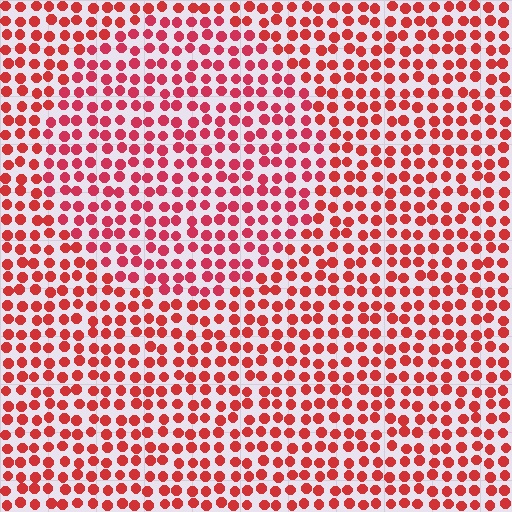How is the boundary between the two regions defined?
The boundary is defined purely by a slight shift in hue (about 14 degrees). Spacing, size, and orientation are identical on both sides.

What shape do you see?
I see a circle.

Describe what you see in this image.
The image is filled with small red elements in a uniform arrangement. A circle-shaped region is visible where the elements are tinted to a slightly different hue, forming a subtle color boundary.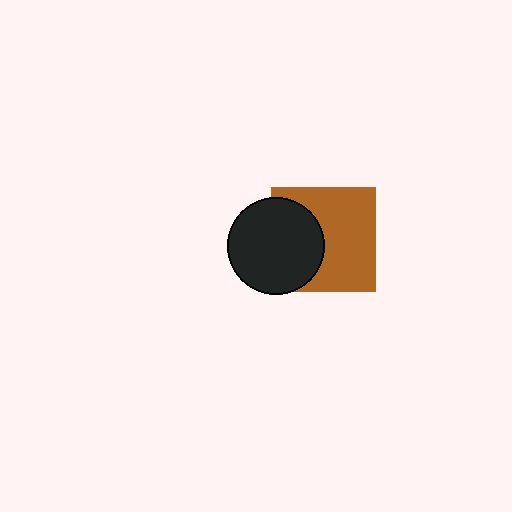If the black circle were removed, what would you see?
You would see the complete brown square.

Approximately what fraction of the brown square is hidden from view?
Roughly 38% of the brown square is hidden behind the black circle.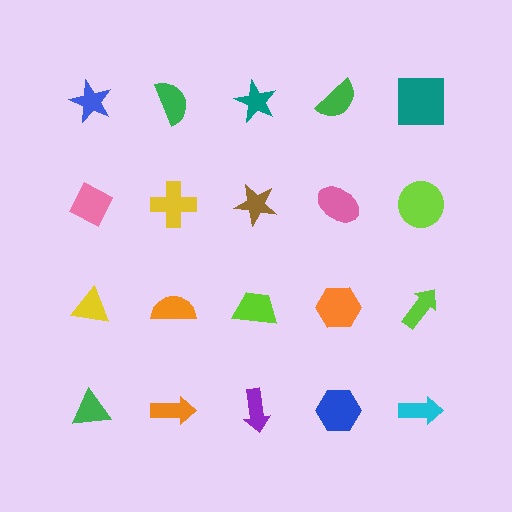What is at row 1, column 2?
A green semicircle.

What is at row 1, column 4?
A green semicircle.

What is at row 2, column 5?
A lime circle.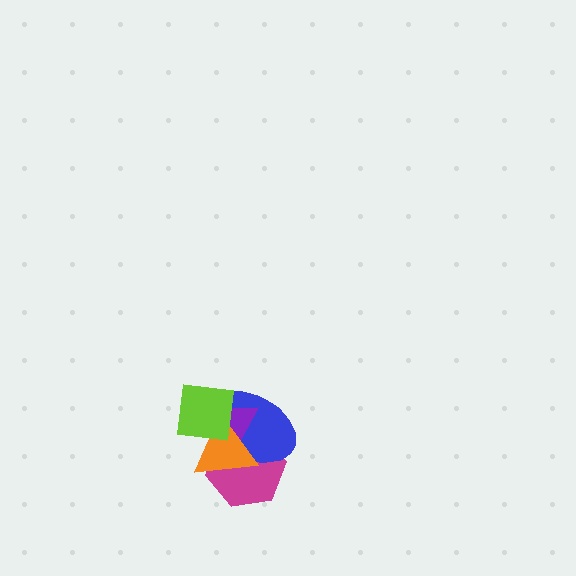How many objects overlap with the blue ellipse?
4 objects overlap with the blue ellipse.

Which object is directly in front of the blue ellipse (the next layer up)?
The purple triangle is directly in front of the blue ellipse.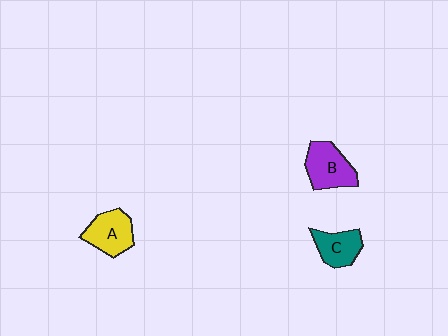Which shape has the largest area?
Shape B (purple).